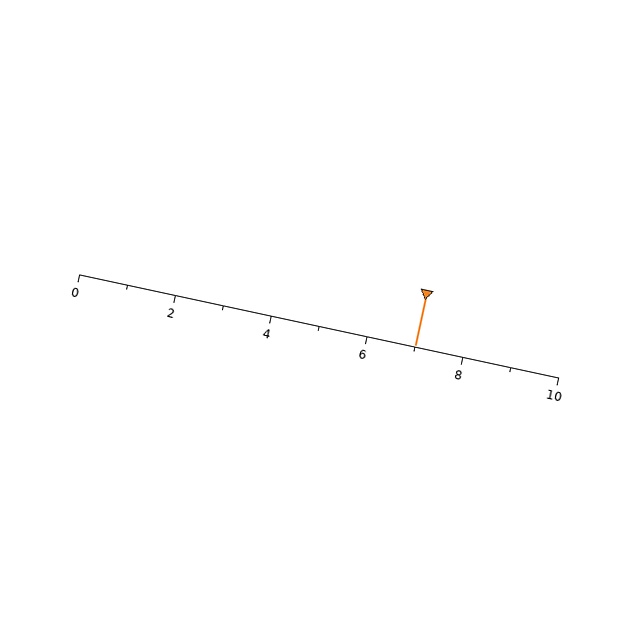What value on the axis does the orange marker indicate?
The marker indicates approximately 7.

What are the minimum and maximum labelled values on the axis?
The axis runs from 0 to 10.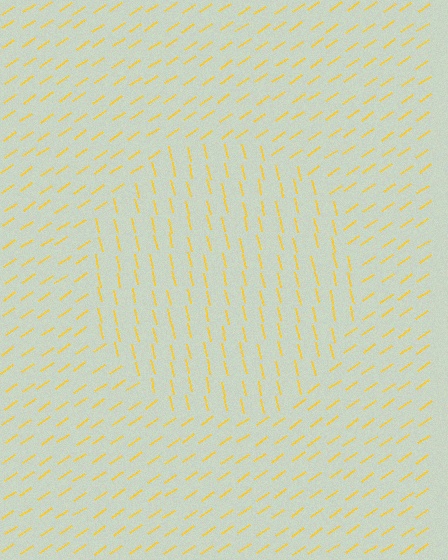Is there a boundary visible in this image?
Yes, there is a texture boundary formed by a change in line orientation.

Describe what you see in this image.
The image is filled with small yellow line segments. A circle region in the image has lines oriented differently from the surrounding lines, creating a visible texture boundary.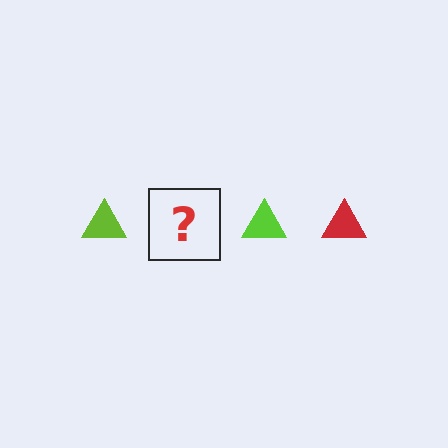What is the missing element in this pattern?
The missing element is a red triangle.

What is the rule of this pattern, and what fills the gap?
The rule is that the pattern cycles through lime, red triangles. The gap should be filled with a red triangle.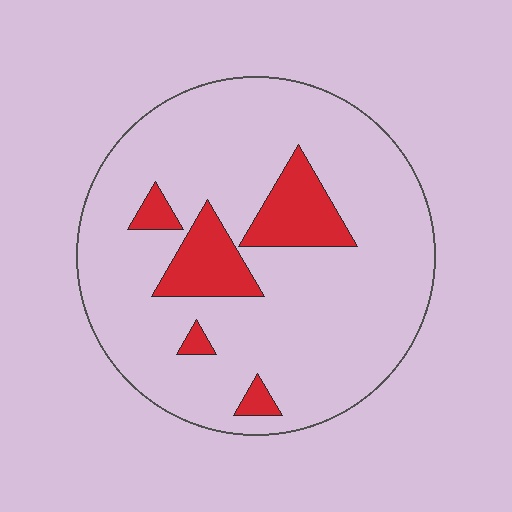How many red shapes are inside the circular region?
5.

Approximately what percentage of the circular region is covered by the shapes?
Approximately 15%.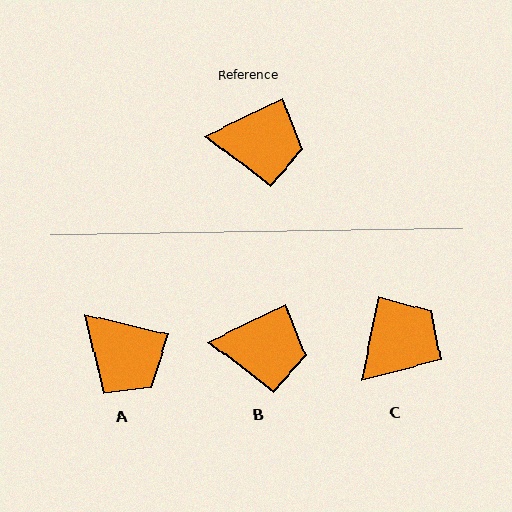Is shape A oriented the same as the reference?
No, it is off by about 40 degrees.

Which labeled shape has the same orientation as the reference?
B.